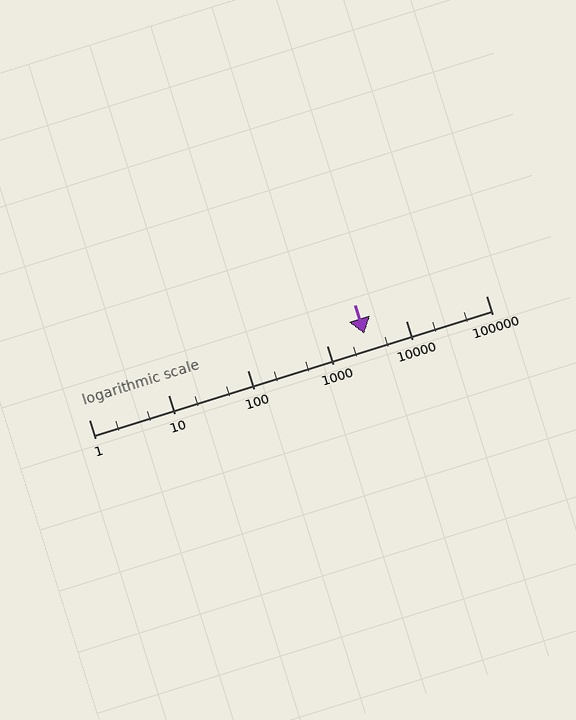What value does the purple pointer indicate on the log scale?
The pointer indicates approximately 2900.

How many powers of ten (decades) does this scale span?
The scale spans 5 decades, from 1 to 100000.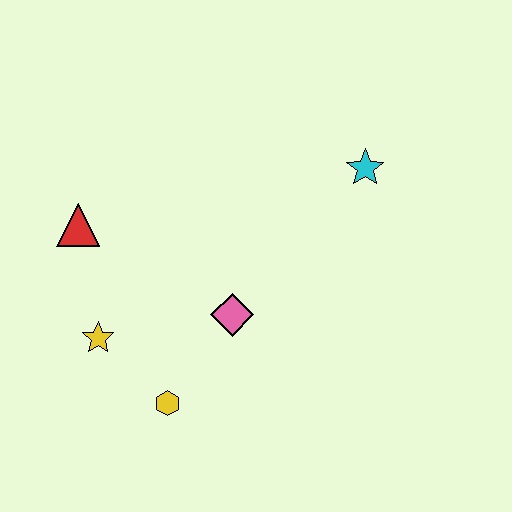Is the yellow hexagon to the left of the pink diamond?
Yes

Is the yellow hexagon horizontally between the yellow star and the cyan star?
Yes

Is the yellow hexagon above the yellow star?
No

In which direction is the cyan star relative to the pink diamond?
The cyan star is above the pink diamond.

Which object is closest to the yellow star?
The yellow hexagon is closest to the yellow star.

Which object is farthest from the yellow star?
The cyan star is farthest from the yellow star.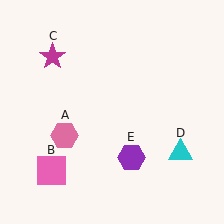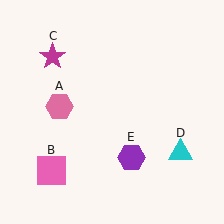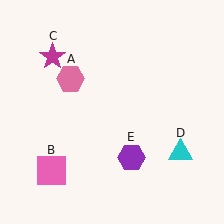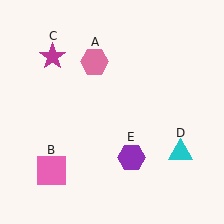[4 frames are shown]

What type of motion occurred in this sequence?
The pink hexagon (object A) rotated clockwise around the center of the scene.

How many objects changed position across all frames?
1 object changed position: pink hexagon (object A).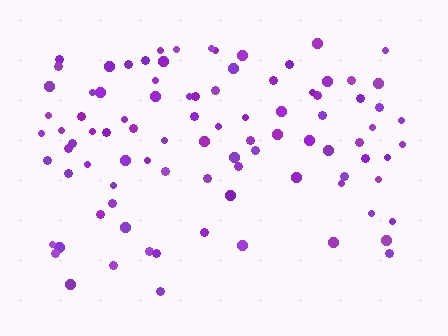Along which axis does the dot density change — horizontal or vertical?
Vertical.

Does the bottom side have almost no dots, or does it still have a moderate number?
Still a moderate number, just noticeably fewer than the top.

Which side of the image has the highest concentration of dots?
The top.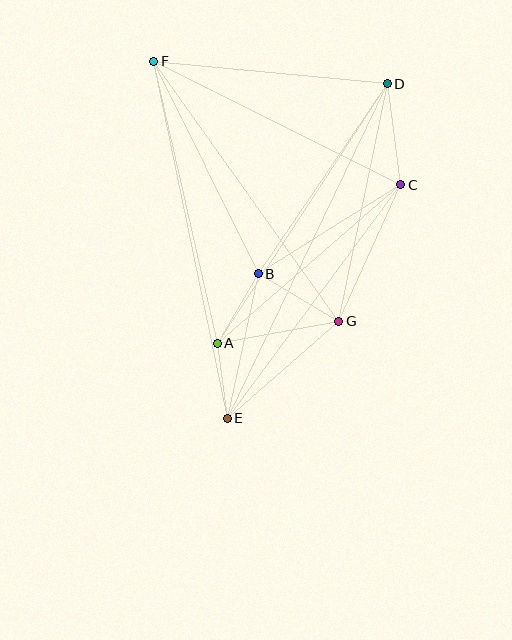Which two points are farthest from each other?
Points D and E are farthest from each other.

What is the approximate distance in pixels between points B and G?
The distance between B and G is approximately 93 pixels.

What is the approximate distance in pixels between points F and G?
The distance between F and G is approximately 319 pixels.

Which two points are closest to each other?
Points A and E are closest to each other.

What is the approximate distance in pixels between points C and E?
The distance between C and E is approximately 291 pixels.